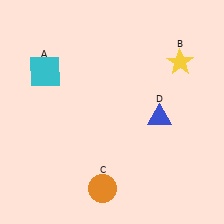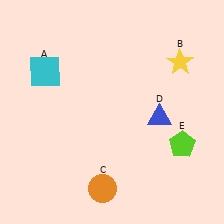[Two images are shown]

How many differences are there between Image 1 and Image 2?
There is 1 difference between the two images.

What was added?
A lime pentagon (E) was added in Image 2.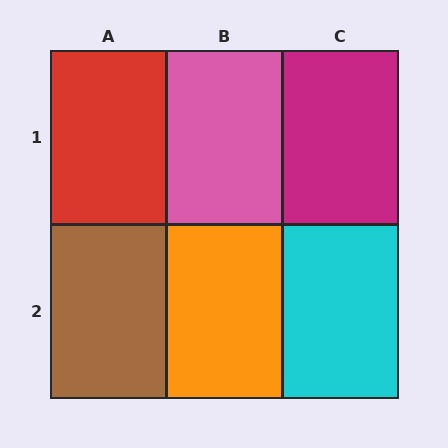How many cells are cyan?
1 cell is cyan.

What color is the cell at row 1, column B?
Pink.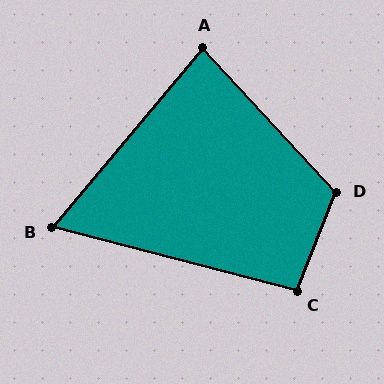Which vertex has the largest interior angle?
D, at approximately 115 degrees.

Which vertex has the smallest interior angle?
B, at approximately 65 degrees.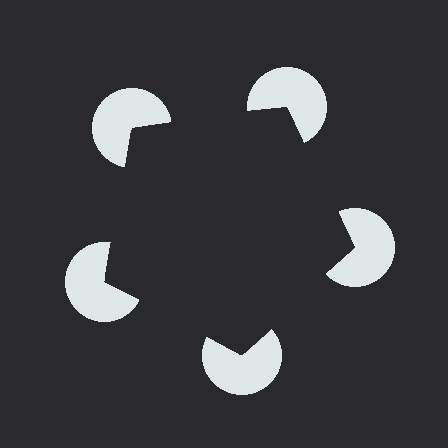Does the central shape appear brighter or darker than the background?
It typically appears slightly darker than the background, even though no actual brightness change is drawn.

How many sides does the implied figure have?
5 sides.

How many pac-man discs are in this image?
There are 5 — one at each vertex of the illusory pentagon.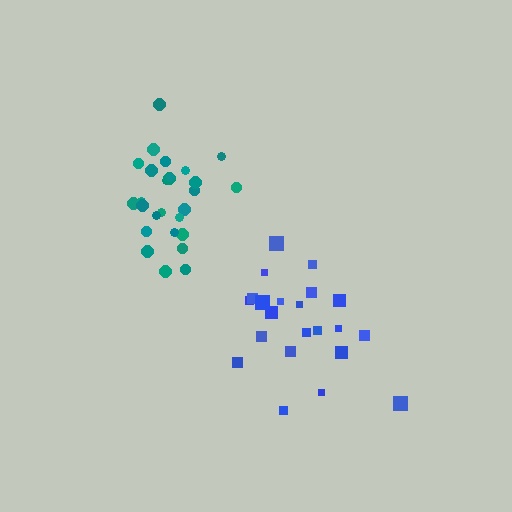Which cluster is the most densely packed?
Teal.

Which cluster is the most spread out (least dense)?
Blue.